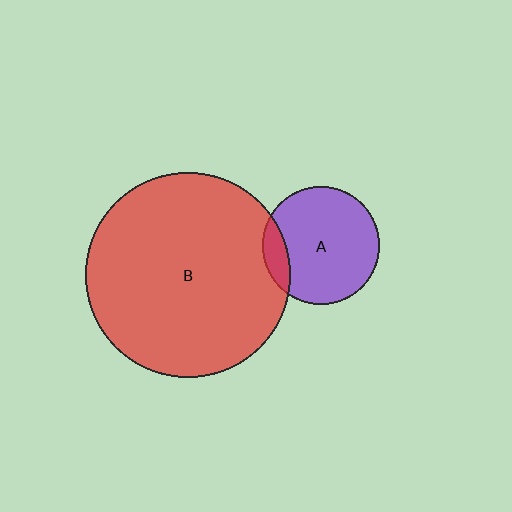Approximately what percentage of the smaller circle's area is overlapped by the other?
Approximately 15%.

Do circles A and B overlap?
Yes.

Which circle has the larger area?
Circle B (red).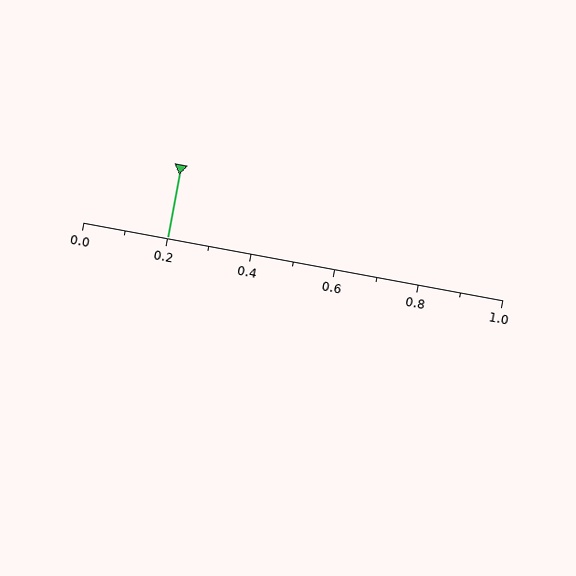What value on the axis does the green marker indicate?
The marker indicates approximately 0.2.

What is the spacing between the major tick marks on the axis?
The major ticks are spaced 0.2 apart.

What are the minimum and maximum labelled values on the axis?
The axis runs from 0.0 to 1.0.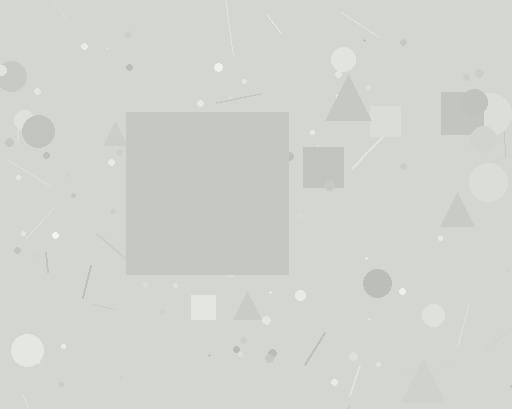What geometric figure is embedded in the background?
A square is embedded in the background.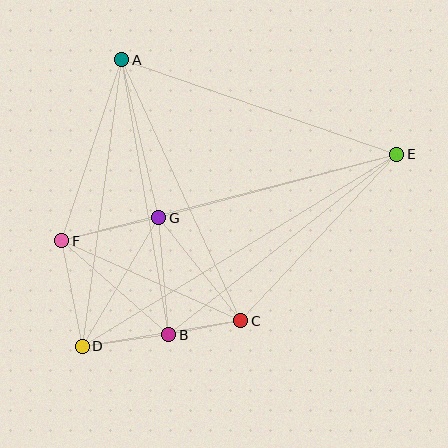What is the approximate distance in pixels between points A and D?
The distance between A and D is approximately 289 pixels.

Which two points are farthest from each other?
Points D and E are farthest from each other.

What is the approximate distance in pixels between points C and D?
The distance between C and D is approximately 161 pixels.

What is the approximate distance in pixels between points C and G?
The distance between C and G is approximately 132 pixels.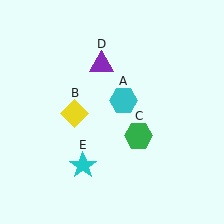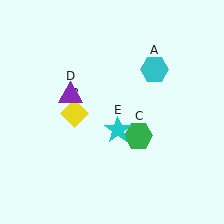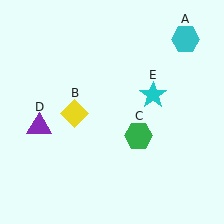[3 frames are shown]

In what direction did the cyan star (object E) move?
The cyan star (object E) moved up and to the right.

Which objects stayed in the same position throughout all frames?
Yellow diamond (object B) and green hexagon (object C) remained stationary.